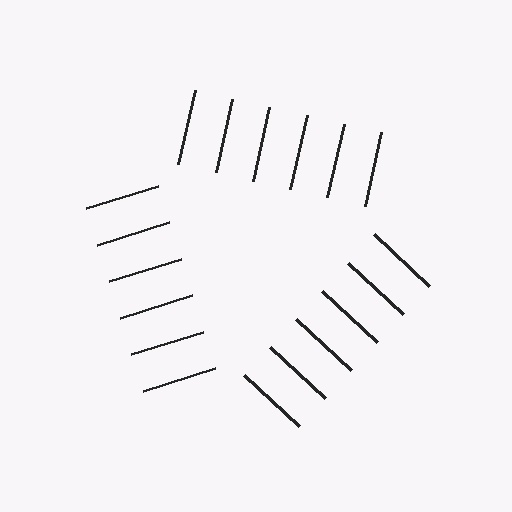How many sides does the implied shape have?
3 sides — the line-ends trace a triangle.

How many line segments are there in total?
18 — 6 along each of the 3 edges.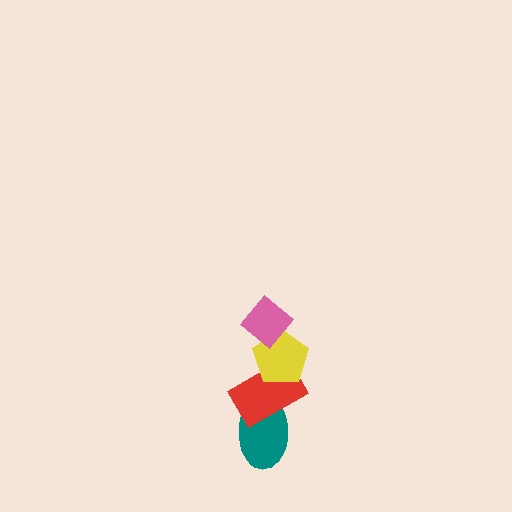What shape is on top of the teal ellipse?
The red rectangle is on top of the teal ellipse.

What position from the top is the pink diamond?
The pink diamond is 1st from the top.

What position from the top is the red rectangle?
The red rectangle is 3rd from the top.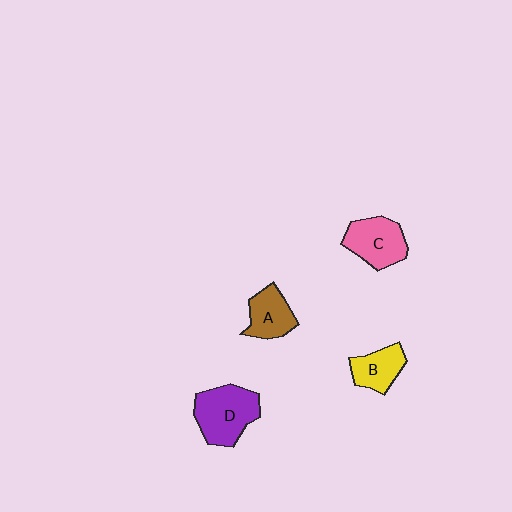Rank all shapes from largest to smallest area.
From largest to smallest: D (purple), C (pink), A (brown), B (yellow).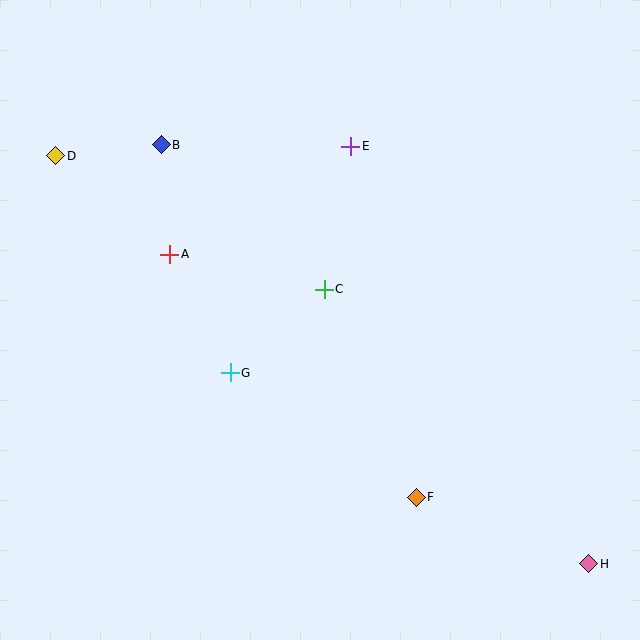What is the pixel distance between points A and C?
The distance between A and C is 158 pixels.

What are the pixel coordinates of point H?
Point H is at (589, 564).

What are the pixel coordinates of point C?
Point C is at (324, 289).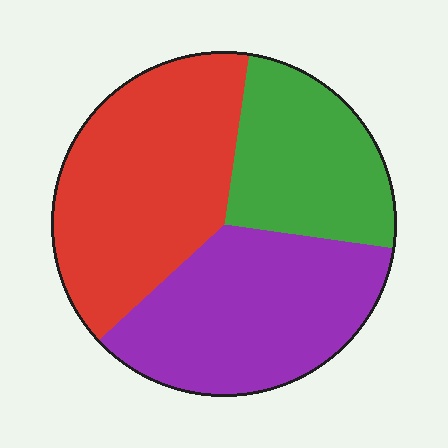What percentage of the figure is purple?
Purple takes up between a quarter and a half of the figure.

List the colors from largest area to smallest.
From largest to smallest: red, purple, green.